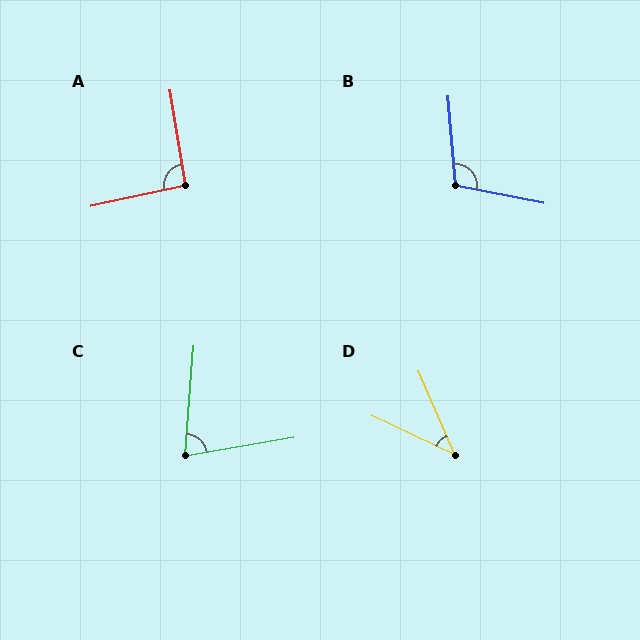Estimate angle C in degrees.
Approximately 76 degrees.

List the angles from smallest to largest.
D (41°), C (76°), A (93°), B (106°).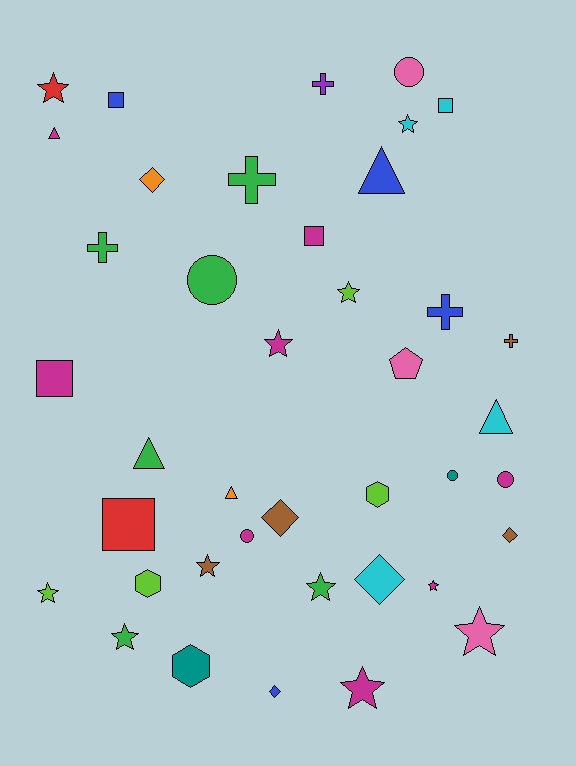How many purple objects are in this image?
There is 1 purple object.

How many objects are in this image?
There are 40 objects.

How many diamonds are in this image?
There are 5 diamonds.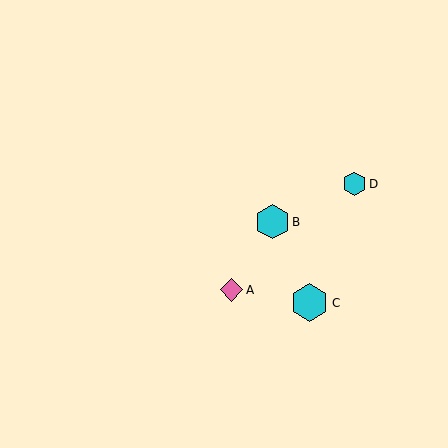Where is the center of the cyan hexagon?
The center of the cyan hexagon is at (272, 222).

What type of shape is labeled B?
Shape B is a cyan hexagon.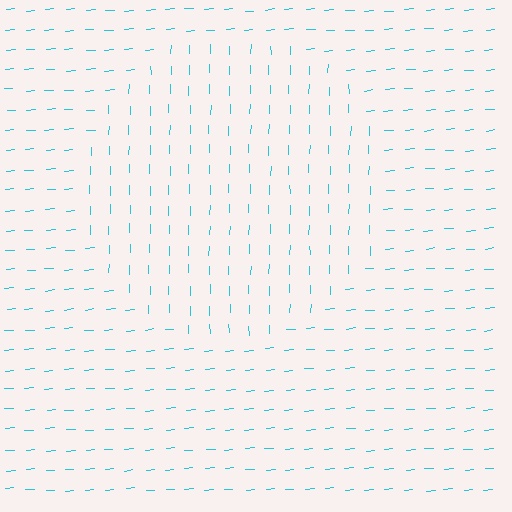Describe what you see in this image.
The image is filled with small cyan line segments. A circle region in the image has lines oriented differently from the surrounding lines, creating a visible texture boundary.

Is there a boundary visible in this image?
Yes, there is a texture boundary formed by a change in line orientation.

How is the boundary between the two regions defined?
The boundary is defined purely by a change in line orientation (approximately 84 degrees difference). All lines are the same color and thickness.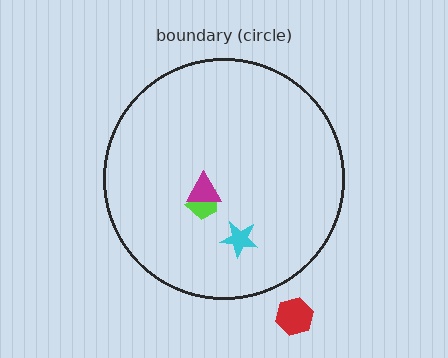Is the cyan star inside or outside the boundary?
Inside.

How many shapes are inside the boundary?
3 inside, 1 outside.